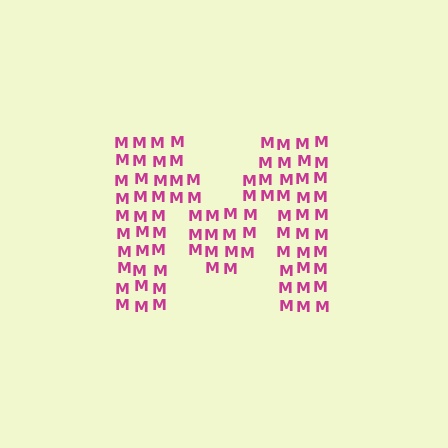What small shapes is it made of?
It is made of small letter M's.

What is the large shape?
The large shape is the letter M.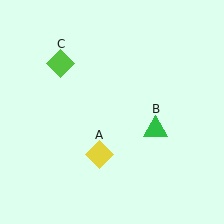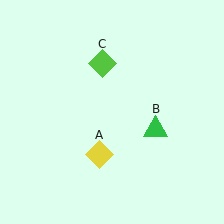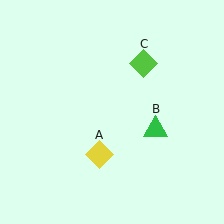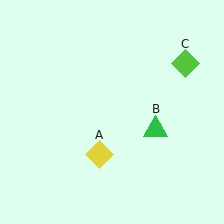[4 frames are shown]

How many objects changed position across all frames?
1 object changed position: lime diamond (object C).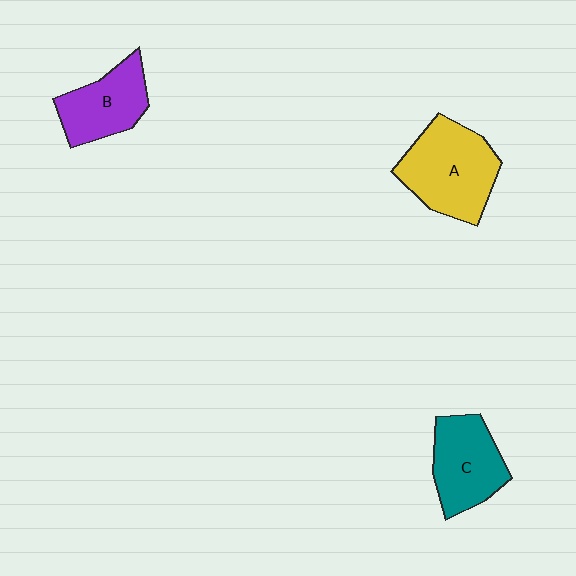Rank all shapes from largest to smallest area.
From largest to smallest: A (yellow), C (teal), B (purple).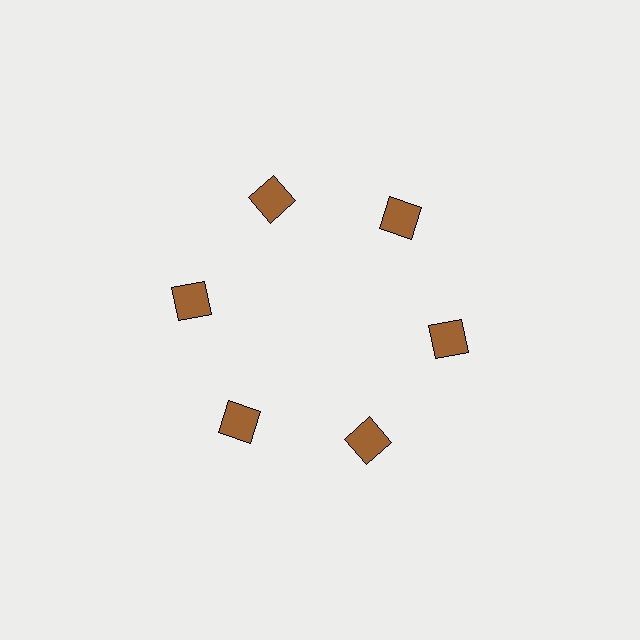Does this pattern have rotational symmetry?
Yes, this pattern has 6-fold rotational symmetry. It looks the same after rotating 60 degrees around the center.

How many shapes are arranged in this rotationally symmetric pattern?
There are 6 shapes, arranged in 6 groups of 1.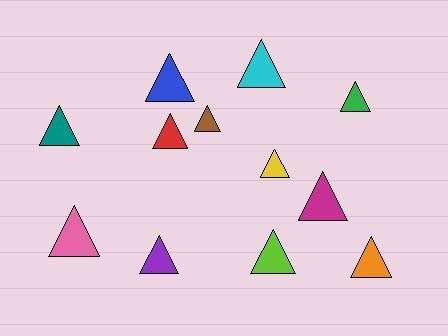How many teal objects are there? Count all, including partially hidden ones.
There is 1 teal object.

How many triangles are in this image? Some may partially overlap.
There are 12 triangles.